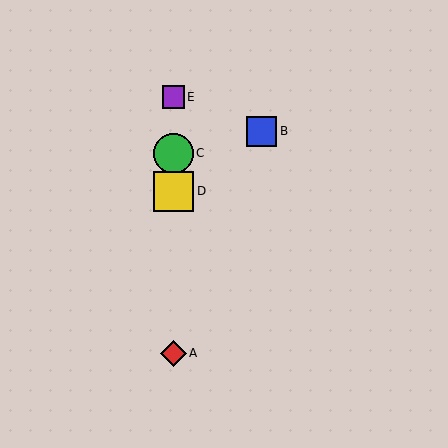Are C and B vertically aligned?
No, C is at x≈173 and B is at x≈261.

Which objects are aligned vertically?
Objects A, C, D, E are aligned vertically.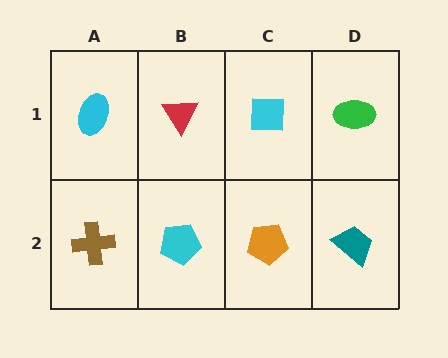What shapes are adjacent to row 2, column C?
A cyan square (row 1, column C), a cyan pentagon (row 2, column B), a teal trapezoid (row 2, column D).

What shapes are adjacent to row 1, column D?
A teal trapezoid (row 2, column D), a cyan square (row 1, column C).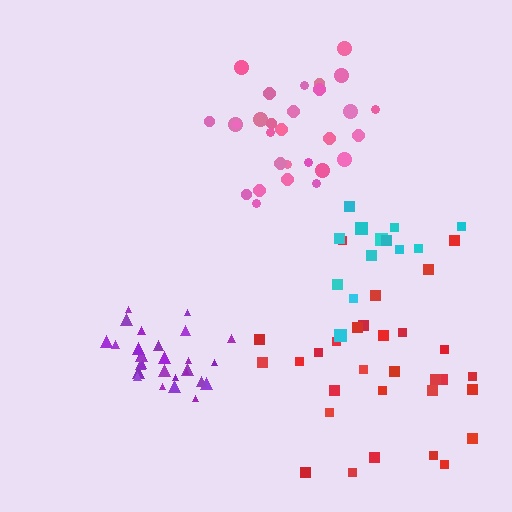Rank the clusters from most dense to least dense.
purple, pink, cyan, red.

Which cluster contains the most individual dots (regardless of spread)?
Red (30).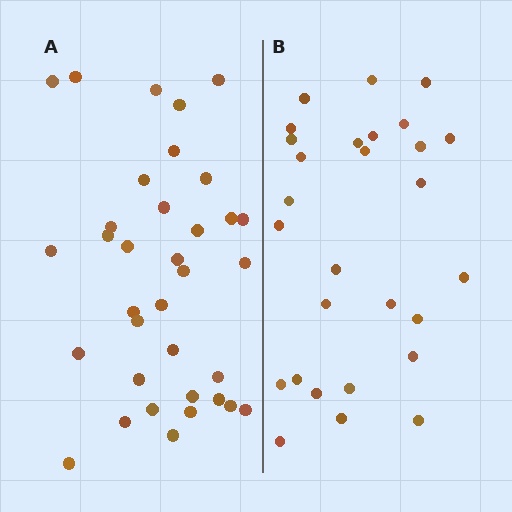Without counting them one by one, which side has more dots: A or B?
Region A (the left region) has more dots.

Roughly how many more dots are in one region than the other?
Region A has roughly 8 or so more dots than region B.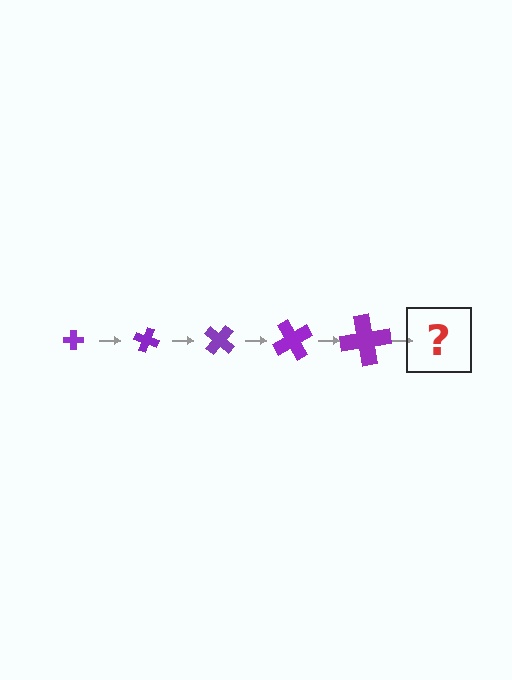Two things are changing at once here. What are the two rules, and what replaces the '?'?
The two rules are that the cross grows larger each step and it rotates 20 degrees each step. The '?' should be a cross, larger than the previous one and rotated 100 degrees from the start.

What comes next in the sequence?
The next element should be a cross, larger than the previous one and rotated 100 degrees from the start.